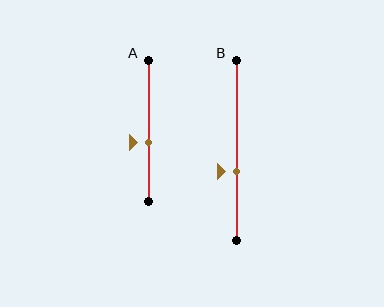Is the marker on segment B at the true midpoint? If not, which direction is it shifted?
No, the marker on segment B is shifted downward by about 12% of the segment length.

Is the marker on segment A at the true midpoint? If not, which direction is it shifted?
No, the marker on segment A is shifted downward by about 8% of the segment length.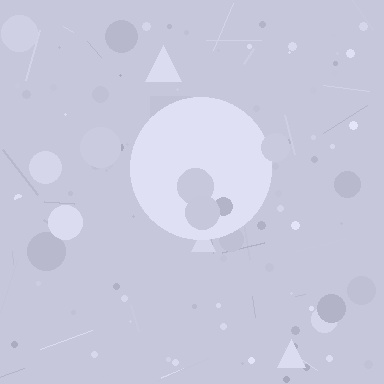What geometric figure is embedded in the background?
A circle is embedded in the background.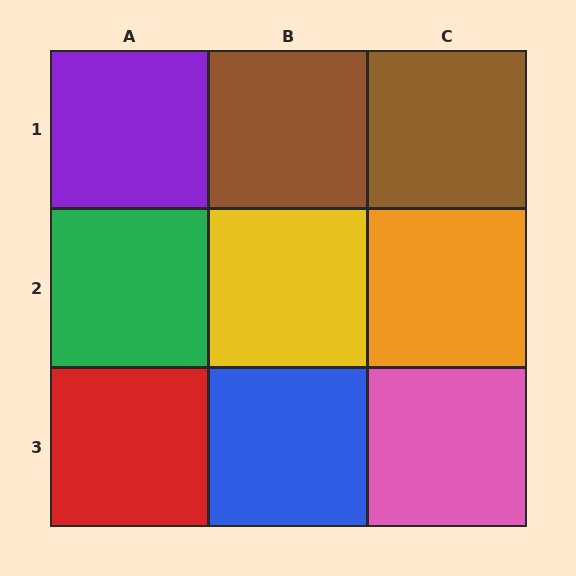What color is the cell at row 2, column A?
Green.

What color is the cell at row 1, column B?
Brown.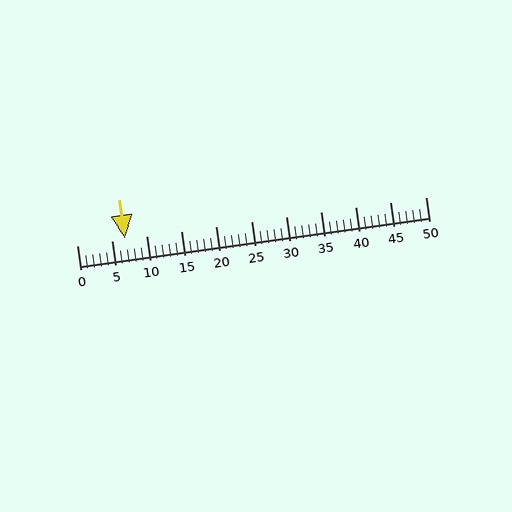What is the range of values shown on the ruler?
The ruler shows values from 0 to 50.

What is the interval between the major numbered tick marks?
The major tick marks are spaced 5 units apart.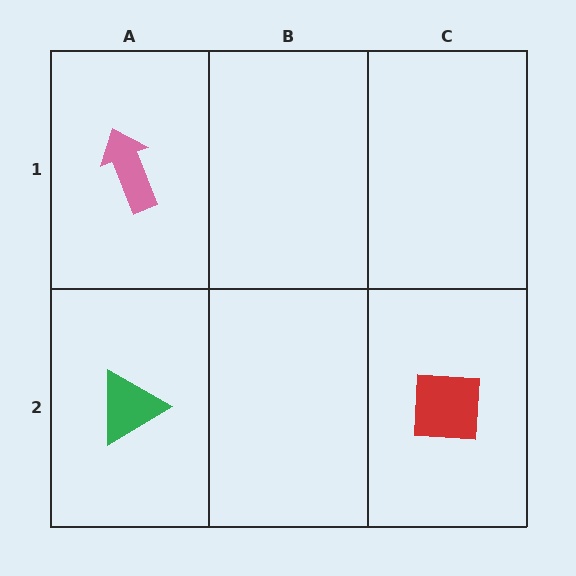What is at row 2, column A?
A green triangle.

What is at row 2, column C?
A red square.